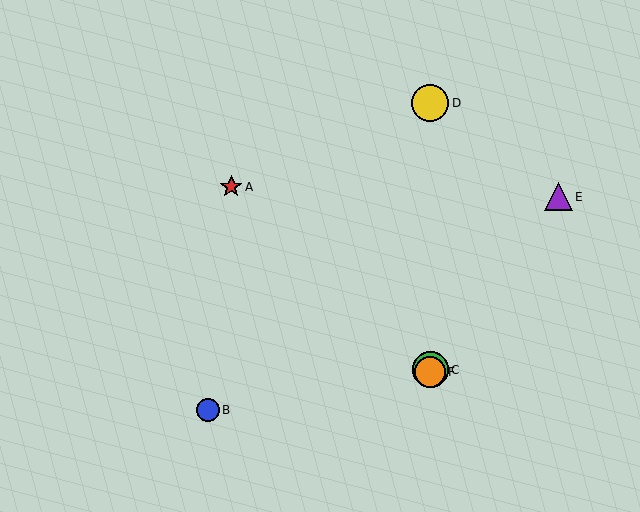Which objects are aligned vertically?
Objects C, D, F are aligned vertically.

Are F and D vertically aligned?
Yes, both are at x≈430.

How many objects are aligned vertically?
3 objects (C, D, F) are aligned vertically.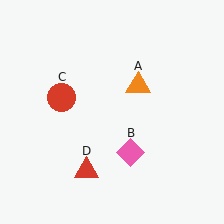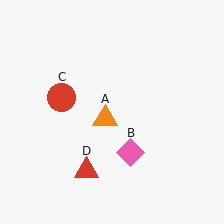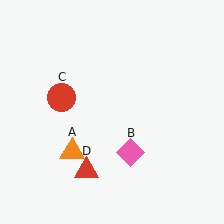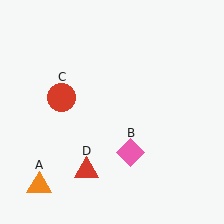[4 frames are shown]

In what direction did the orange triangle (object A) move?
The orange triangle (object A) moved down and to the left.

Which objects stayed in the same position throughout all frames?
Pink diamond (object B) and red circle (object C) and red triangle (object D) remained stationary.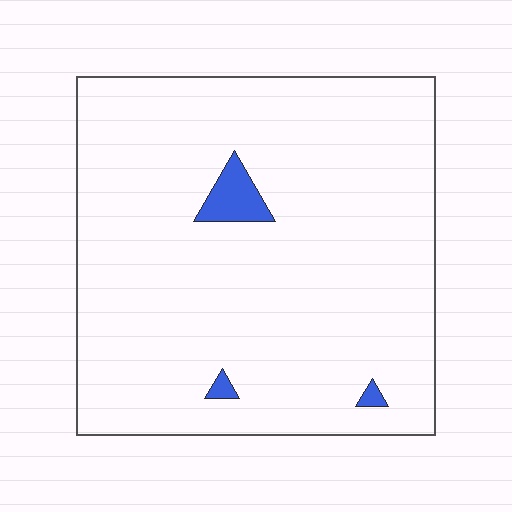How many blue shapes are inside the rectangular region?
3.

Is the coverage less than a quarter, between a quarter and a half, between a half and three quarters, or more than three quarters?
Less than a quarter.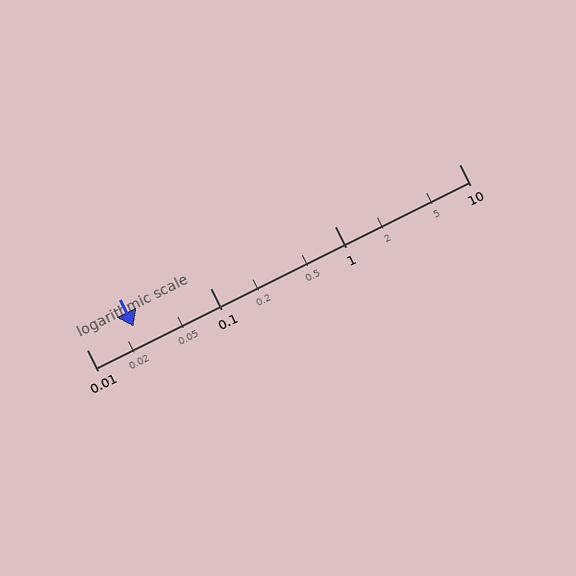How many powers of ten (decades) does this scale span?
The scale spans 3 decades, from 0.01 to 10.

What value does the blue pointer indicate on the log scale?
The pointer indicates approximately 0.024.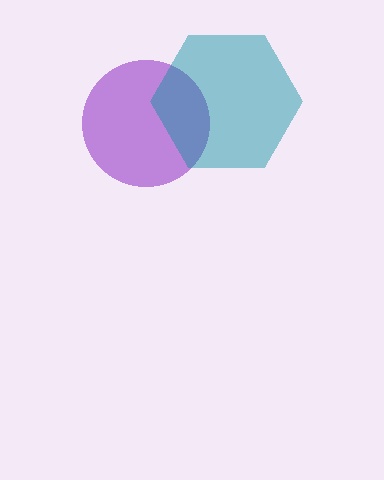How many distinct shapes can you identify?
There are 2 distinct shapes: a purple circle, a teal hexagon.